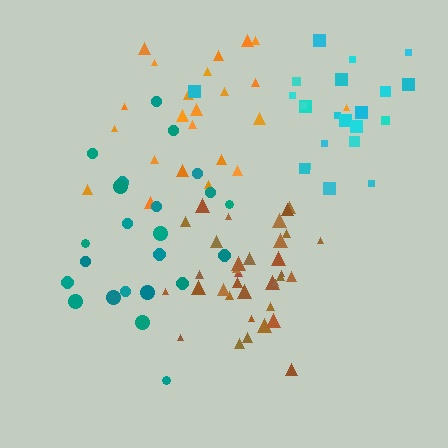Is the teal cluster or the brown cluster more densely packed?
Brown.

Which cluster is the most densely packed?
Brown.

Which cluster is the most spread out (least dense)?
Teal.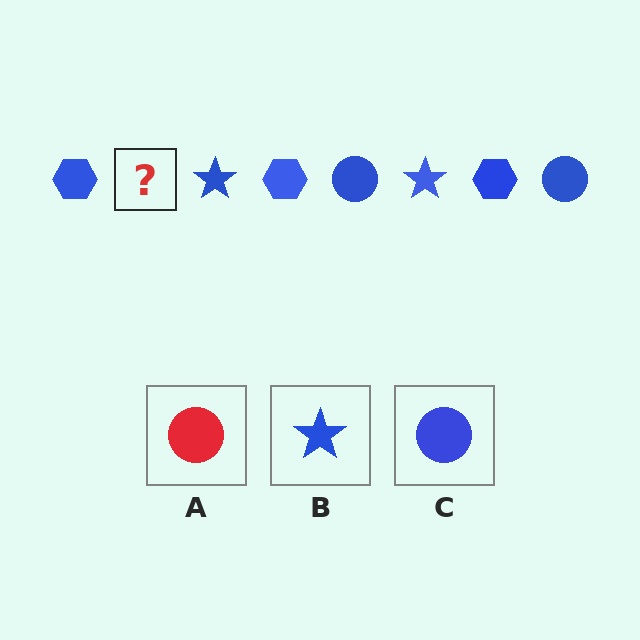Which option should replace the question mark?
Option C.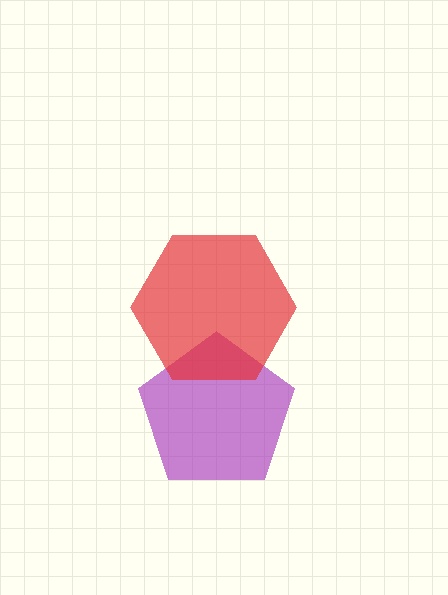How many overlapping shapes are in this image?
There are 2 overlapping shapes in the image.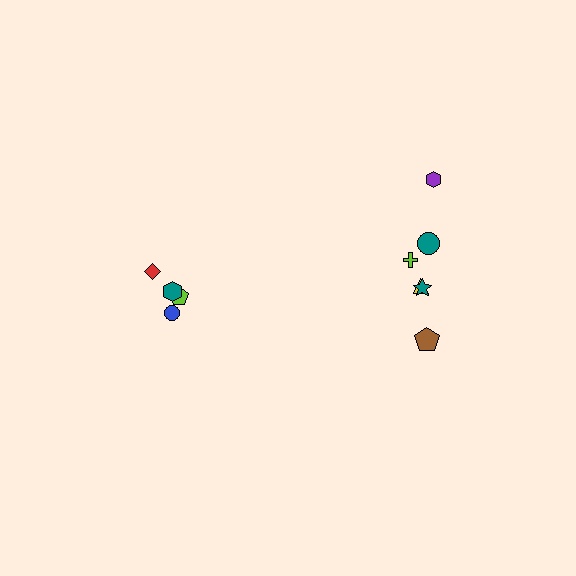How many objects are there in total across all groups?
There are 10 objects.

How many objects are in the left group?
There are 4 objects.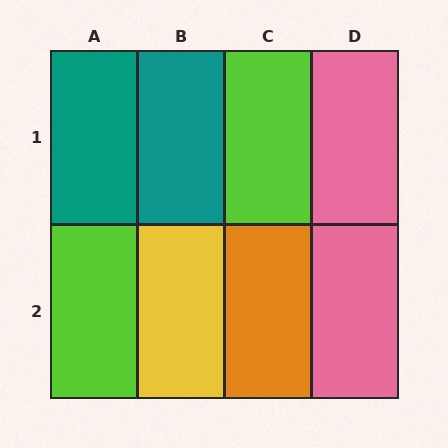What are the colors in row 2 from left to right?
Lime, yellow, orange, pink.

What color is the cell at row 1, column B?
Teal.